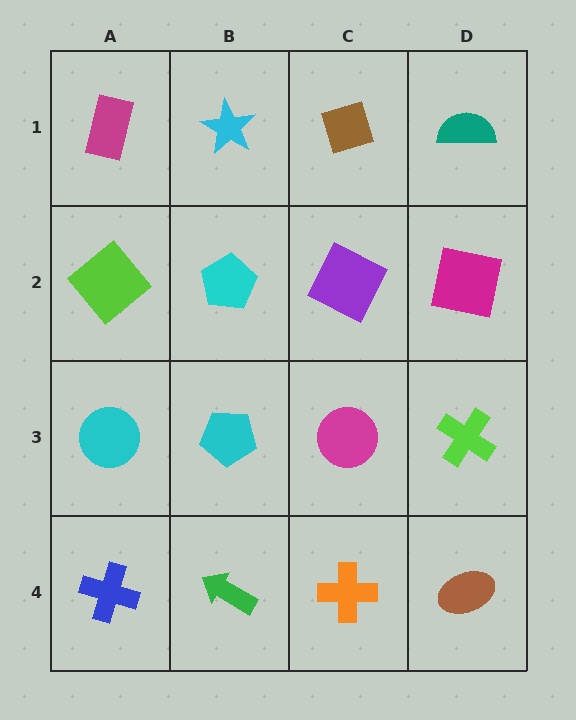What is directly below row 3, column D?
A brown ellipse.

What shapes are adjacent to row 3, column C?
A purple square (row 2, column C), an orange cross (row 4, column C), a cyan pentagon (row 3, column B), a lime cross (row 3, column D).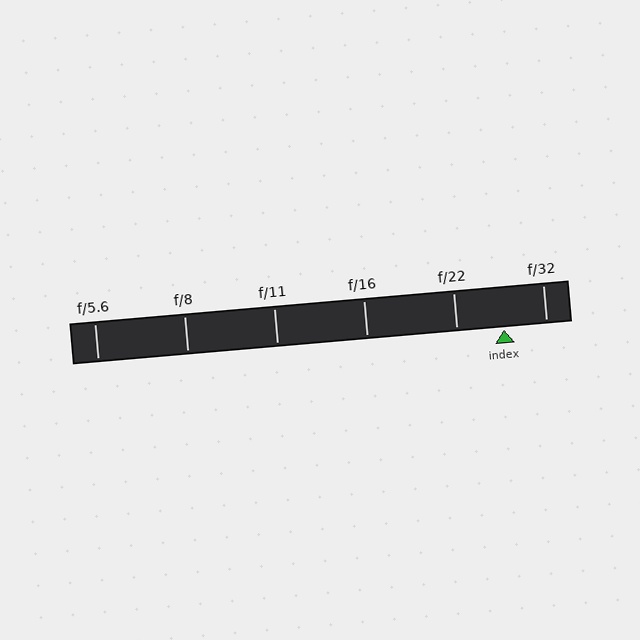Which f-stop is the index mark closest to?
The index mark is closest to f/32.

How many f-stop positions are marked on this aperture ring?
There are 6 f-stop positions marked.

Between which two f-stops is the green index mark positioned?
The index mark is between f/22 and f/32.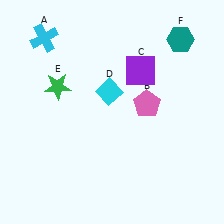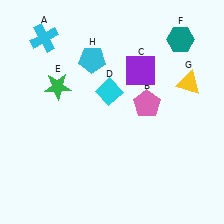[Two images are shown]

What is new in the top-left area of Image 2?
A cyan pentagon (H) was added in the top-left area of Image 2.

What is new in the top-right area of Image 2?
A yellow triangle (G) was added in the top-right area of Image 2.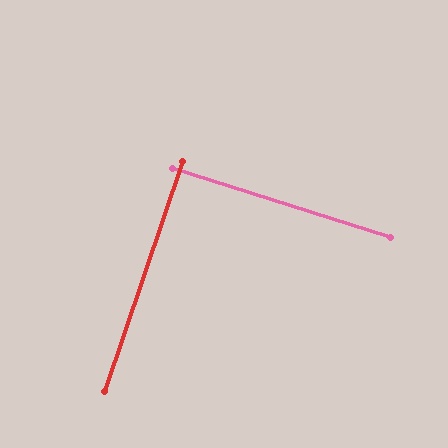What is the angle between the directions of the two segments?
Approximately 89 degrees.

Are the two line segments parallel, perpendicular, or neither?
Perpendicular — they meet at approximately 89°.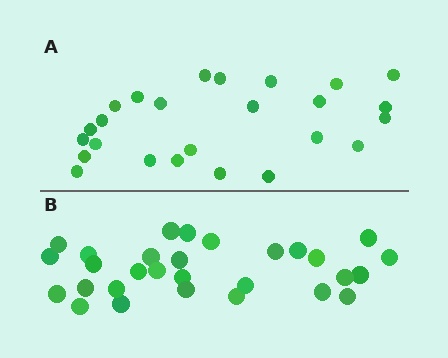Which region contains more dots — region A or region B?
Region B (the bottom region) has more dots.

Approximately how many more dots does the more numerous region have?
Region B has about 4 more dots than region A.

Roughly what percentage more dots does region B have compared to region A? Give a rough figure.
About 15% more.